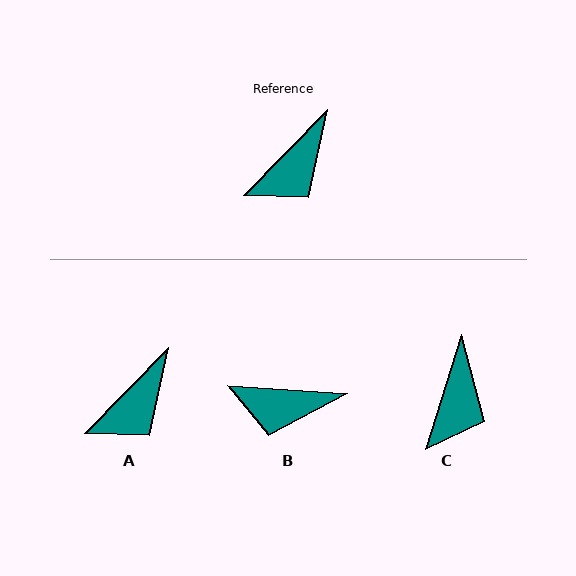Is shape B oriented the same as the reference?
No, it is off by about 50 degrees.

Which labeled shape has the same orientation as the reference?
A.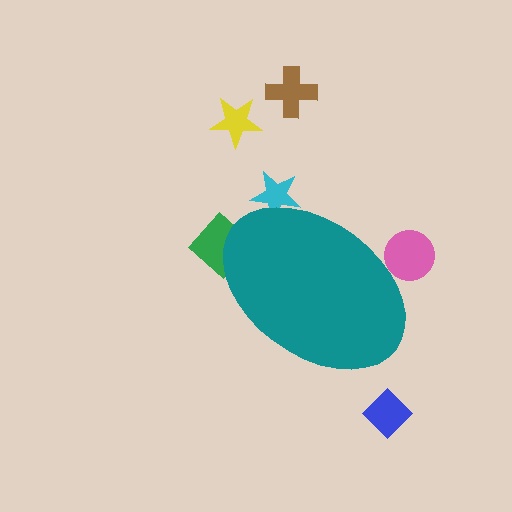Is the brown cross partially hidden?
No, the brown cross is fully visible.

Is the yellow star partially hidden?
No, the yellow star is fully visible.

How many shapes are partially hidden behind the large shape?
3 shapes are partially hidden.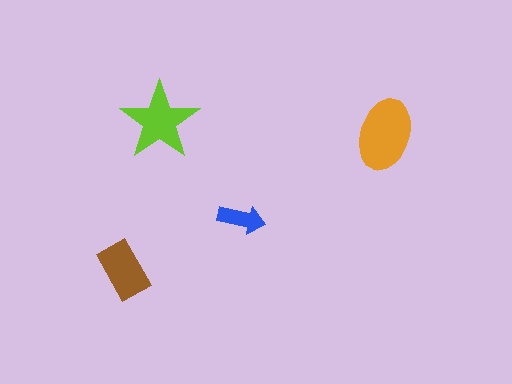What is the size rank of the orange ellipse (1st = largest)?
1st.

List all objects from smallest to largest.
The blue arrow, the brown rectangle, the lime star, the orange ellipse.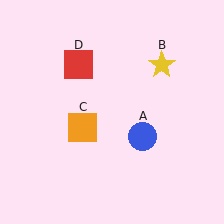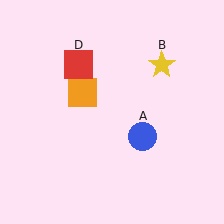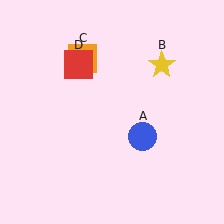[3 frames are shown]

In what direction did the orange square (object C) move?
The orange square (object C) moved up.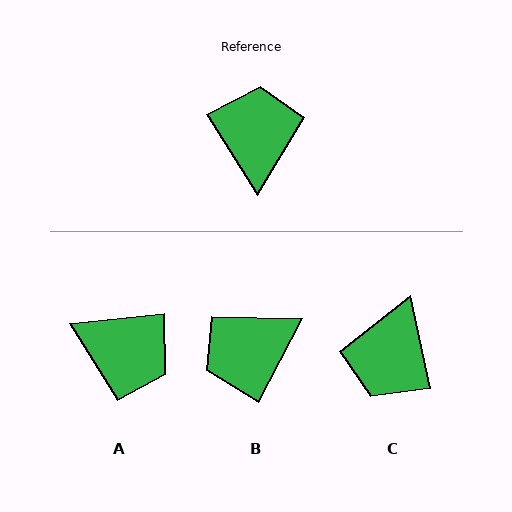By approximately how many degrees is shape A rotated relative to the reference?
Approximately 117 degrees clockwise.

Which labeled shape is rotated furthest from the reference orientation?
C, about 160 degrees away.